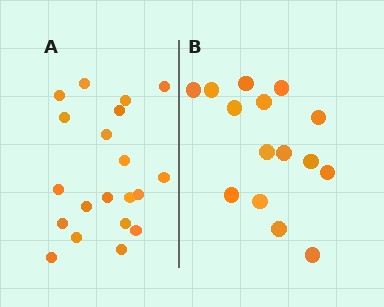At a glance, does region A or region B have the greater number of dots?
Region A (the left region) has more dots.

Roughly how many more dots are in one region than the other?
Region A has about 5 more dots than region B.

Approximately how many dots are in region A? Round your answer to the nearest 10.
About 20 dots.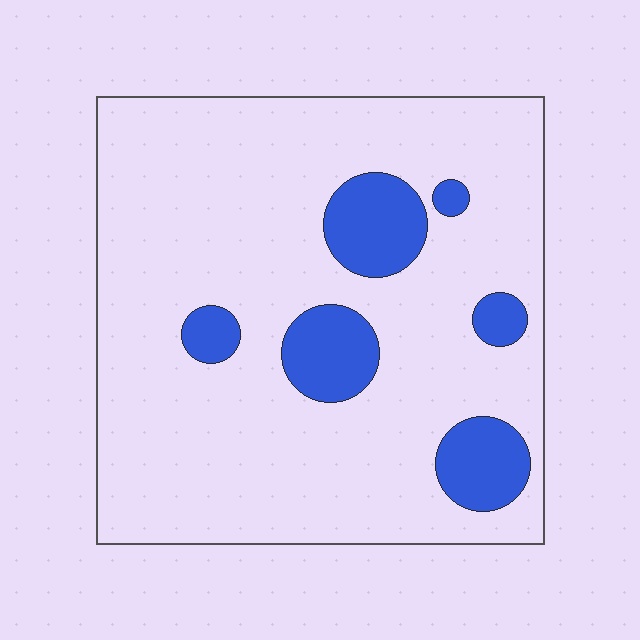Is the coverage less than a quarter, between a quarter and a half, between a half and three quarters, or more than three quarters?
Less than a quarter.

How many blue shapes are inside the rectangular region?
6.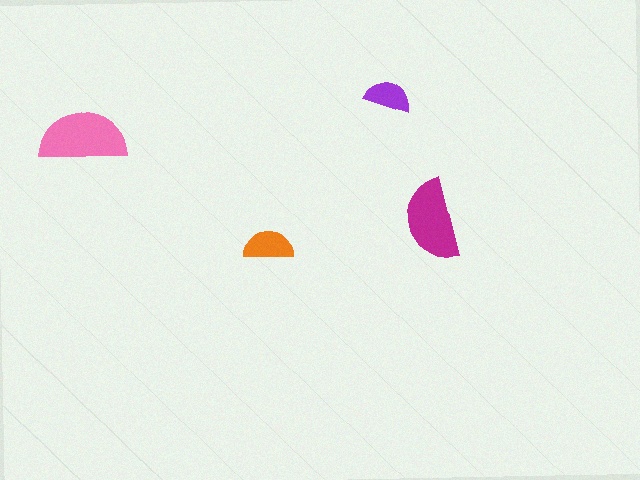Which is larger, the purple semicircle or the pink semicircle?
The pink one.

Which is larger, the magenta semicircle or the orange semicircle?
The magenta one.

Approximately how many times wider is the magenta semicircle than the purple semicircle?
About 2 times wider.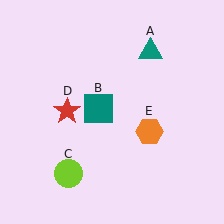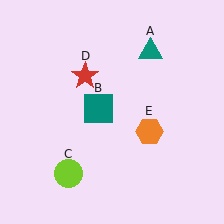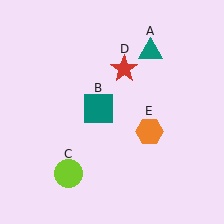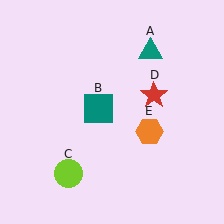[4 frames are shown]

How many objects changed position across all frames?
1 object changed position: red star (object D).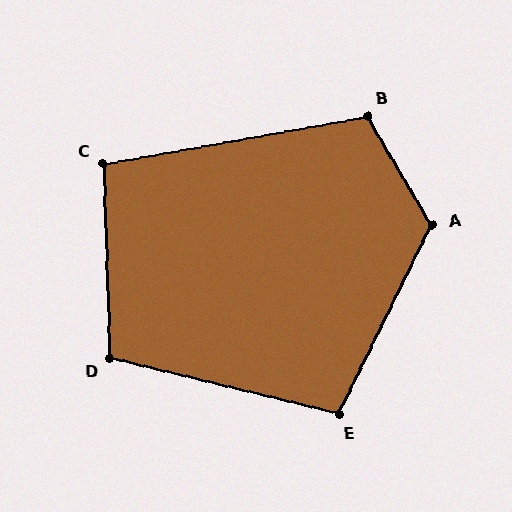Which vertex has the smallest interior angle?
C, at approximately 98 degrees.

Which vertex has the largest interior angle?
A, at approximately 123 degrees.